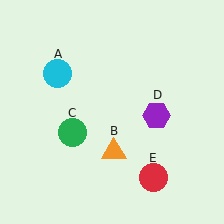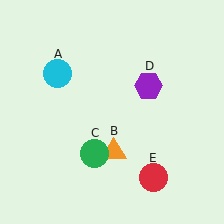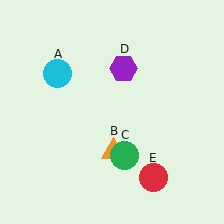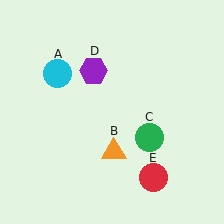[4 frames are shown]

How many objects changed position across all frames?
2 objects changed position: green circle (object C), purple hexagon (object D).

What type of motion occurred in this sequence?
The green circle (object C), purple hexagon (object D) rotated counterclockwise around the center of the scene.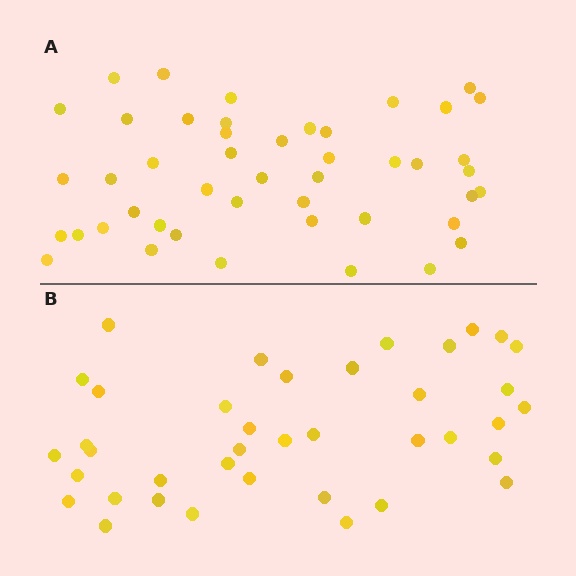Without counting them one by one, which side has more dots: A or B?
Region A (the top region) has more dots.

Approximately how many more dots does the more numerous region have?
Region A has roughly 8 or so more dots than region B.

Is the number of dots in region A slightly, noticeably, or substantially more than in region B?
Region A has only slightly more — the two regions are fairly close. The ratio is roughly 1.2 to 1.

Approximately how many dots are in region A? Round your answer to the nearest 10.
About 50 dots. (The exact count is 46, which rounds to 50.)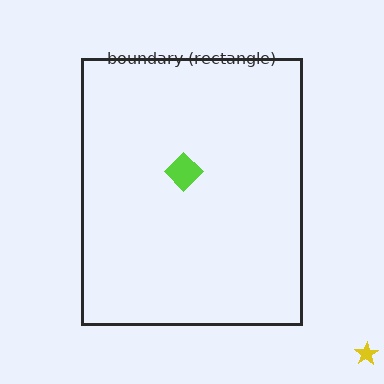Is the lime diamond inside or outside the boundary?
Inside.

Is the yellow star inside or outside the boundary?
Outside.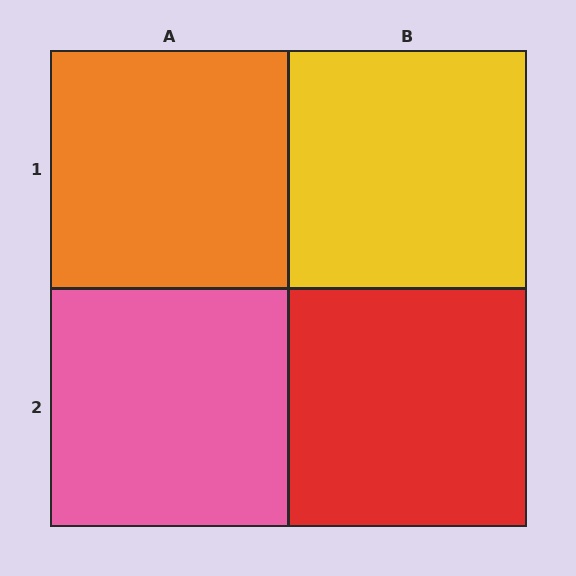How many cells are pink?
1 cell is pink.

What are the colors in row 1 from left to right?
Orange, yellow.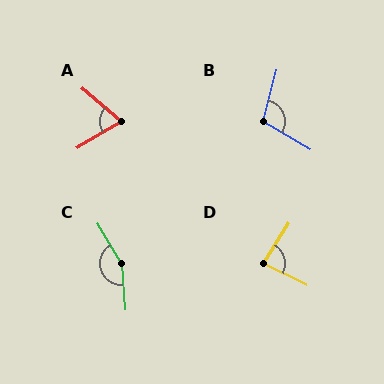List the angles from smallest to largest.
A (71°), D (85°), B (106°), C (154°).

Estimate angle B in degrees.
Approximately 106 degrees.